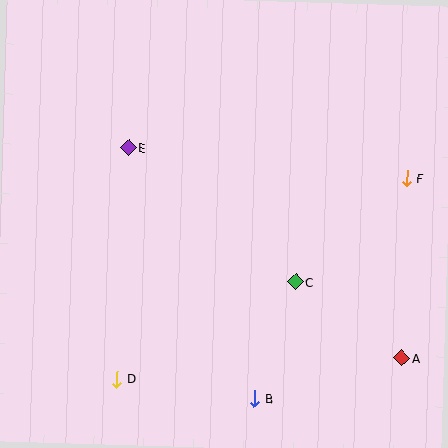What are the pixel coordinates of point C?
Point C is at (296, 282).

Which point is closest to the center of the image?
Point C at (296, 282) is closest to the center.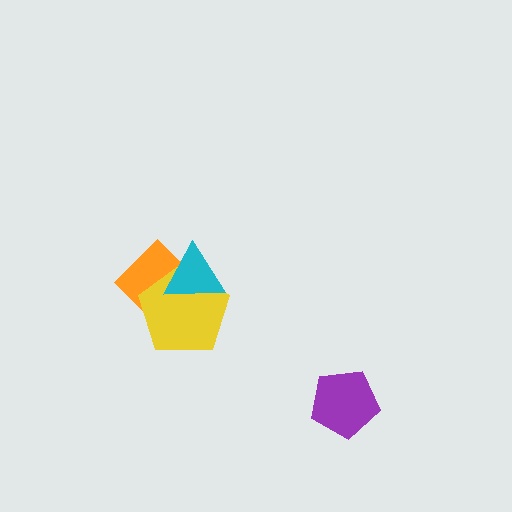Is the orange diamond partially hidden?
Yes, it is partially covered by another shape.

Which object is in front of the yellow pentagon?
The cyan triangle is in front of the yellow pentagon.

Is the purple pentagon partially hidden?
No, no other shape covers it.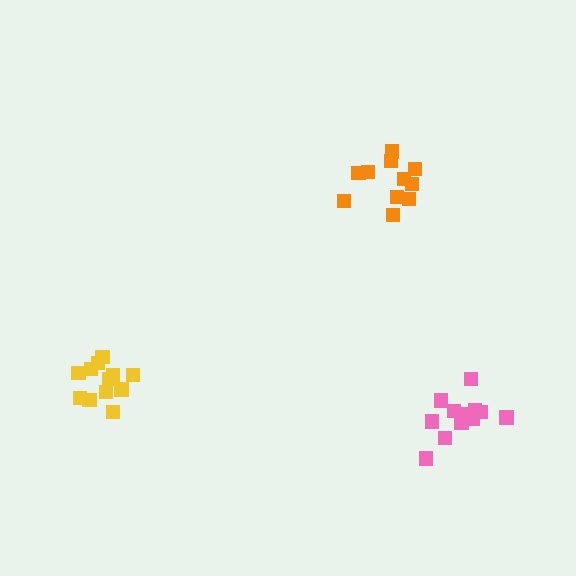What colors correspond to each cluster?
The clusters are colored: yellow, pink, orange.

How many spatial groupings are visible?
There are 3 spatial groupings.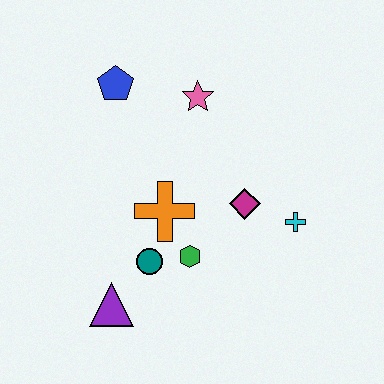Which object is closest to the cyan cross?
The magenta diamond is closest to the cyan cross.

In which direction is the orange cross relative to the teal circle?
The orange cross is above the teal circle.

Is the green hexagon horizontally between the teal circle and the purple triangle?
No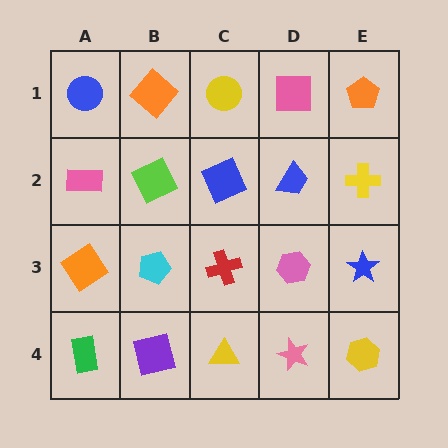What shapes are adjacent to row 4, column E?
A blue star (row 3, column E), a pink star (row 4, column D).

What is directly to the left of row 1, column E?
A pink square.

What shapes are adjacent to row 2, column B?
An orange diamond (row 1, column B), a cyan pentagon (row 3, column B), a pink rectangle (row 2, column A), a blue square (row 2, column C).